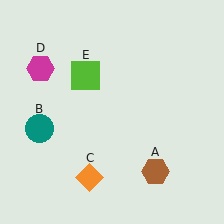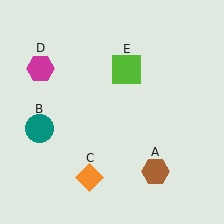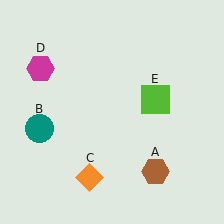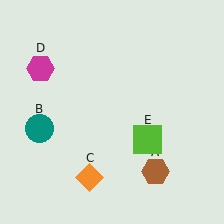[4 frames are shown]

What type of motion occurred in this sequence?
The lime square (object E) rotated clockwise around the center of the scene.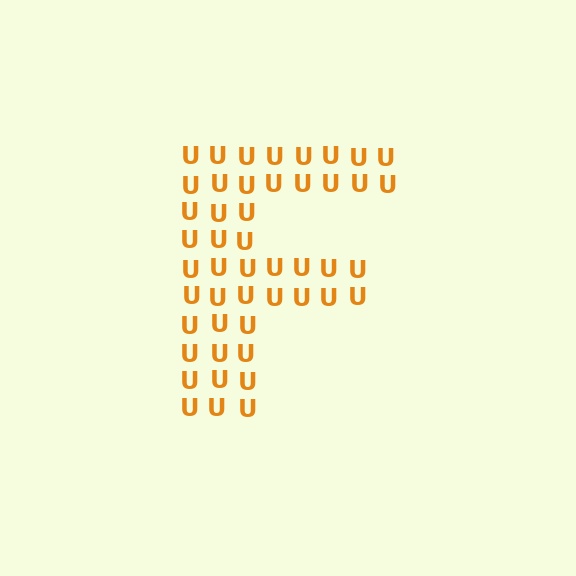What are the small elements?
The small elements are letter U's.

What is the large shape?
The large shape is the letter F.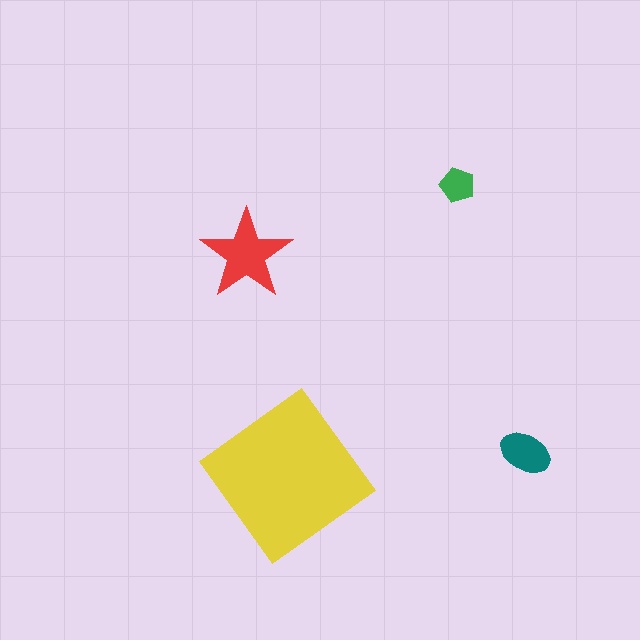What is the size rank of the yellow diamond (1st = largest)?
1st.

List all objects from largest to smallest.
The yellow diamond, the red star, the teal ellipse, the green pentagon.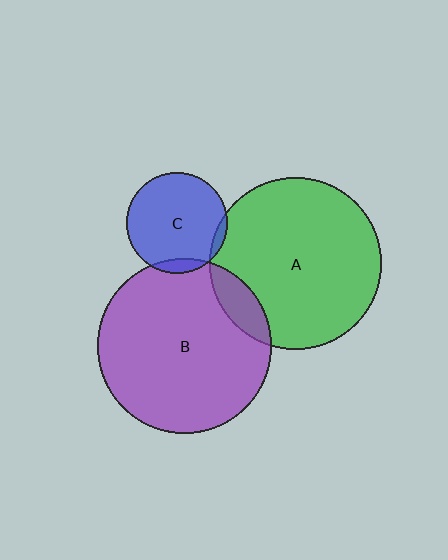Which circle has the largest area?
Circle B (purple).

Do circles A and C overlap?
Yes.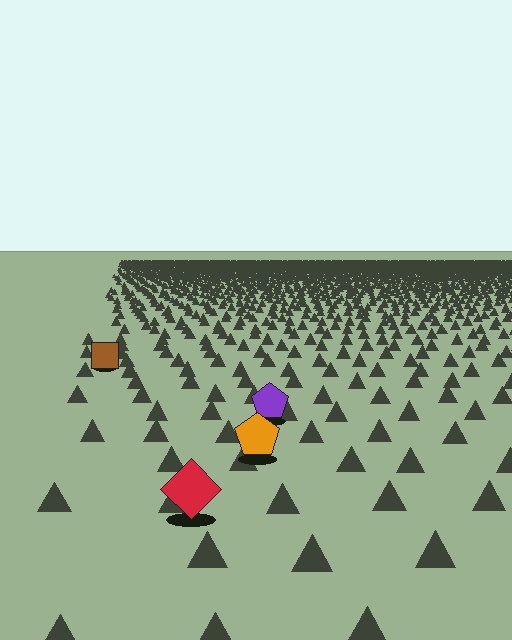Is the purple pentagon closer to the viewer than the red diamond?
No. The red diamond is closer — you can tell from the texture gradient: the ground texture is coarser near it.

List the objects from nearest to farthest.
From nearest to farthest: the red diamond, the orange pentagon, the purple pentagon, the brown square.